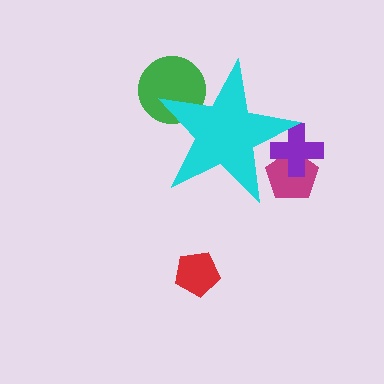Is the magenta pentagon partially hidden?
Yes, the magenta pentagon is partially hidden behind the cyan star.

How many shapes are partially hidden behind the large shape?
3 shapes are partially hidden.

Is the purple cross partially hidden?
Yes, the purple cross is partially hidden behind the cyan star.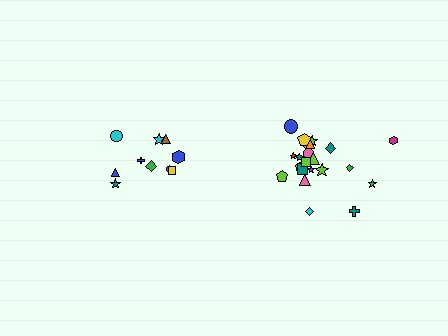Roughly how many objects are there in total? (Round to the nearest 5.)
Roughly 30 objects in total.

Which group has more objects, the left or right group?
The right group.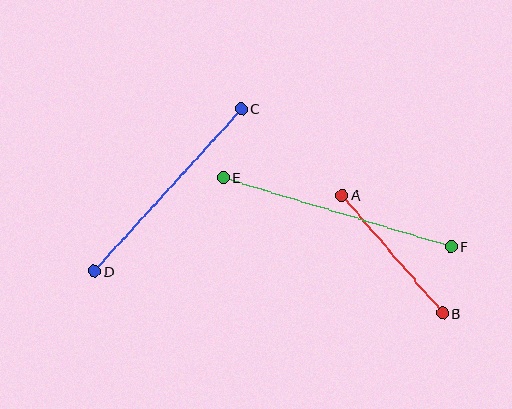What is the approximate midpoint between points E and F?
The midpoint is at approximately (337, 212) pixels.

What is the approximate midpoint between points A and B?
The midpoint is at approximately (392, 254) pixels.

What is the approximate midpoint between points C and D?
The midpoint is at approximately (168, 190) pixels.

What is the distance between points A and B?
The distance is approximately 155 pixels.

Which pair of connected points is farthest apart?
Points E and F are farthest apart.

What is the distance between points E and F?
The distance is approximately 238 pixels.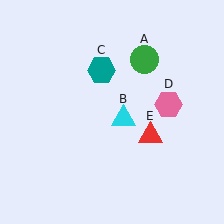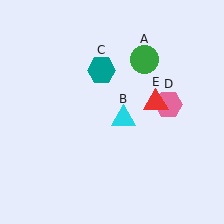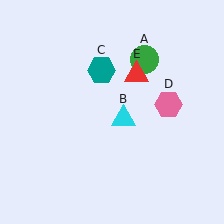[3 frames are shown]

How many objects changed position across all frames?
1 object changed position: red triangle (object E).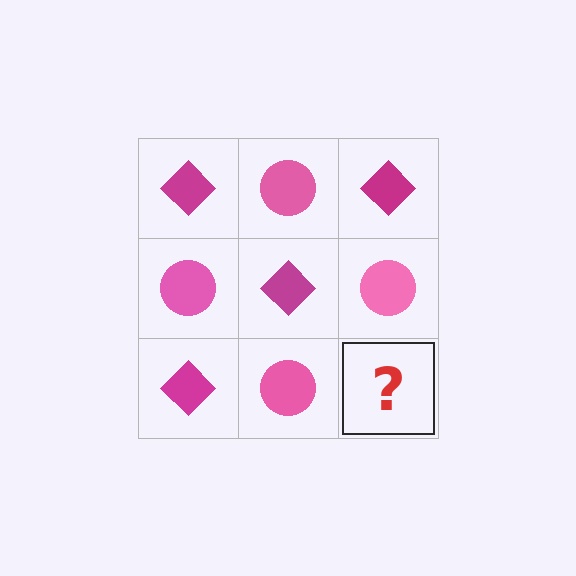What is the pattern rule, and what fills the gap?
The rule is that it alternates magenta diamond and pink circle in a checkerboard pattern. The gap should be filled with a magenta diamond.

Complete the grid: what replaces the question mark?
The question mark should be replaced with a magenta diamond.